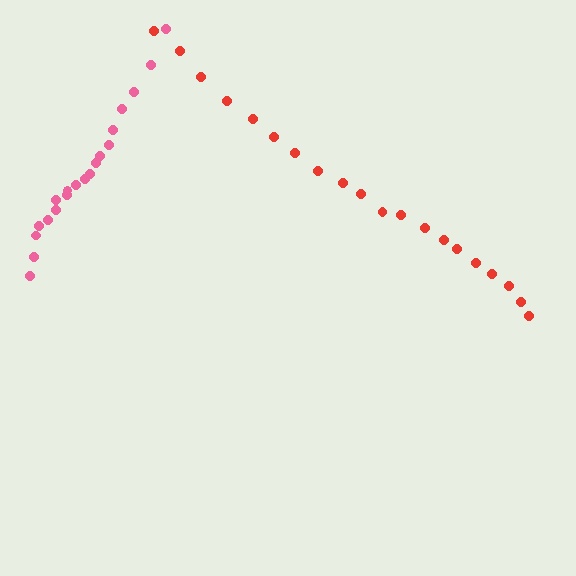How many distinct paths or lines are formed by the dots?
There are 2 distinct paths.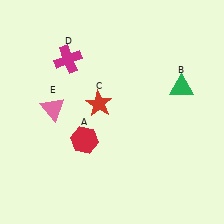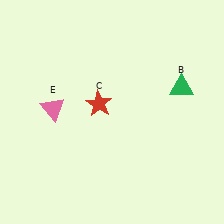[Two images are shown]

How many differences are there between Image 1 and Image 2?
There are 2 differences between the two images.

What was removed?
The magenta cross (D), the red hexagon (A) were removed in Image 2.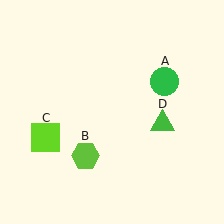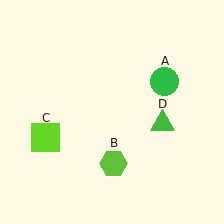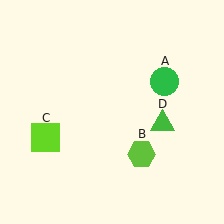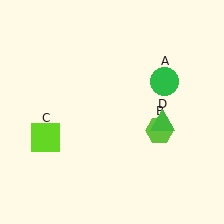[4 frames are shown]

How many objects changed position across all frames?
1 object changed position: lime hexagon (object B).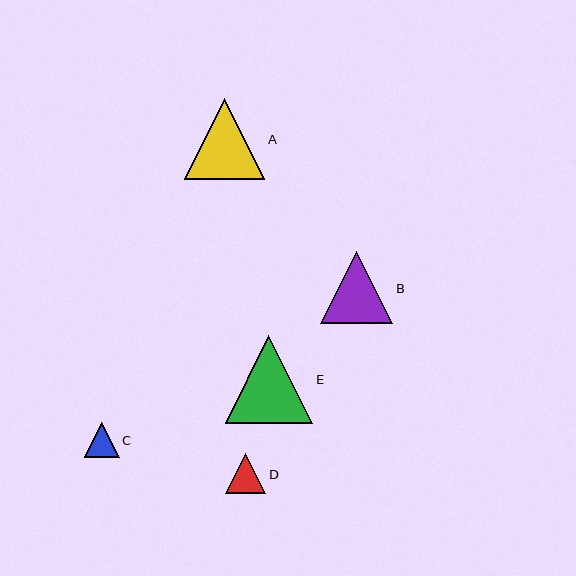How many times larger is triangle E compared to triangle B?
Triangle E is approximately 1.2 times the size of triangle B.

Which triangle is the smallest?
Triangle C is the smallest with a size of approximately 35 pixels.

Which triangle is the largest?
Triangle E is the largest with a size of approximately 88 pixels.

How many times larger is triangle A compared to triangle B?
Triangle A is approximately 1.1 times the size of triangle B.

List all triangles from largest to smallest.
From largest to smallest: E, A, B, D, C.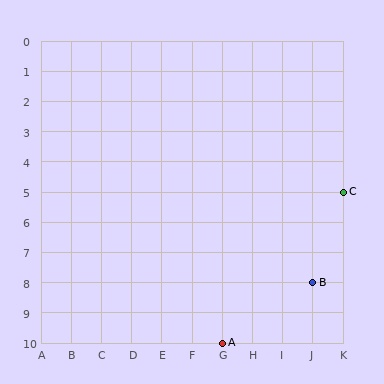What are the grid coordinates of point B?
Point B is at grid coordinates (J, 8).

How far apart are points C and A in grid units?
Points C and A are 4 columns and 5 rows apart (about 6.4 grid units diagonally).